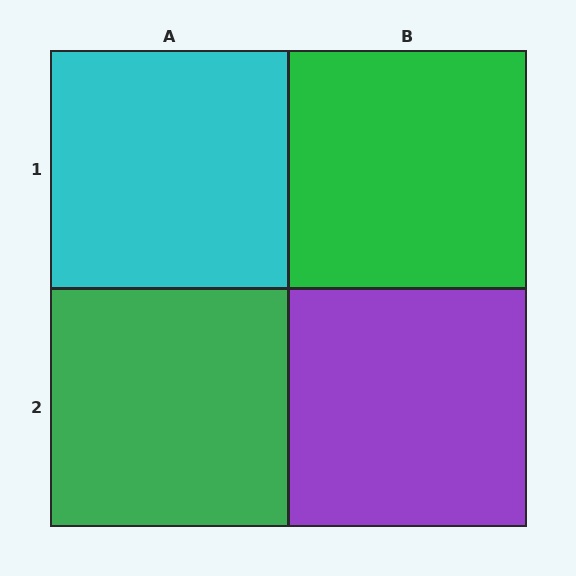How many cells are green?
2 cells are green.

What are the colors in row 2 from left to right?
Green, purple.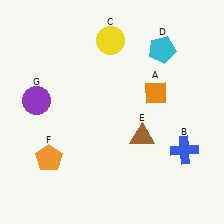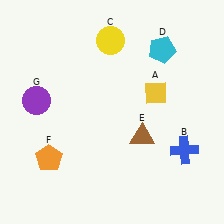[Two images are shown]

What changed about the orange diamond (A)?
In Image 1, A is orange. In Image 2, it changed to yellow.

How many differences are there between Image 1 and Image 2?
There is 1 difference between the two images.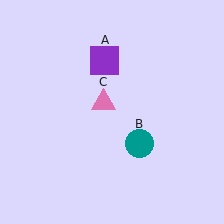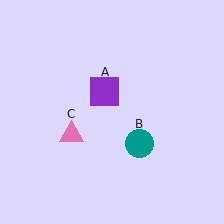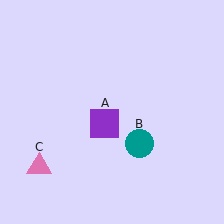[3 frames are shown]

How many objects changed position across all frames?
2 objects changed position: purple square (object A), pink triangle (object C).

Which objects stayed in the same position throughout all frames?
Teal circle (object B) remained stationary.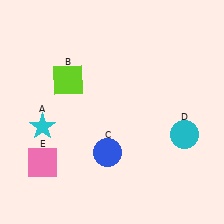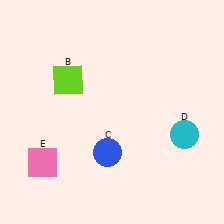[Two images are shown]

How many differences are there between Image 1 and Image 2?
There is 1 difference between the two images.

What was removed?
The cyan star (A) was removed in Image 2.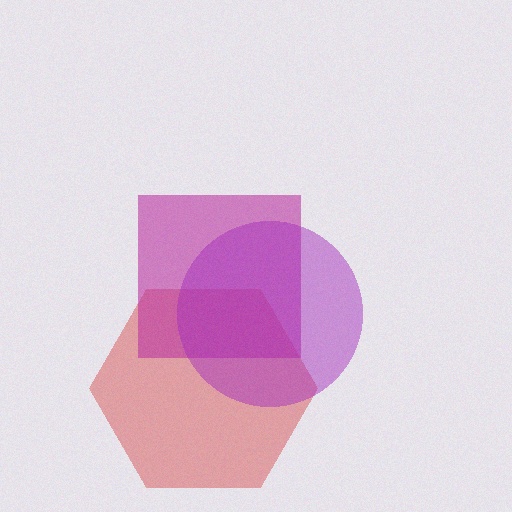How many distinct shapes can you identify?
There are 3 distinct shapes: a red hexagon, a magenta square, a purple circle.